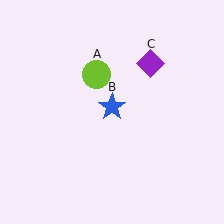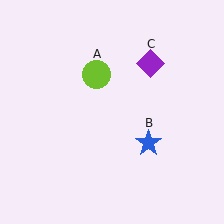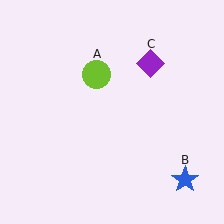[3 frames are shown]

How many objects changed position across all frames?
1 object changed position: blue star (object B).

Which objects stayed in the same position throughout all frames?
Lime circle (object A) and purple diamond (object C) remained stationary.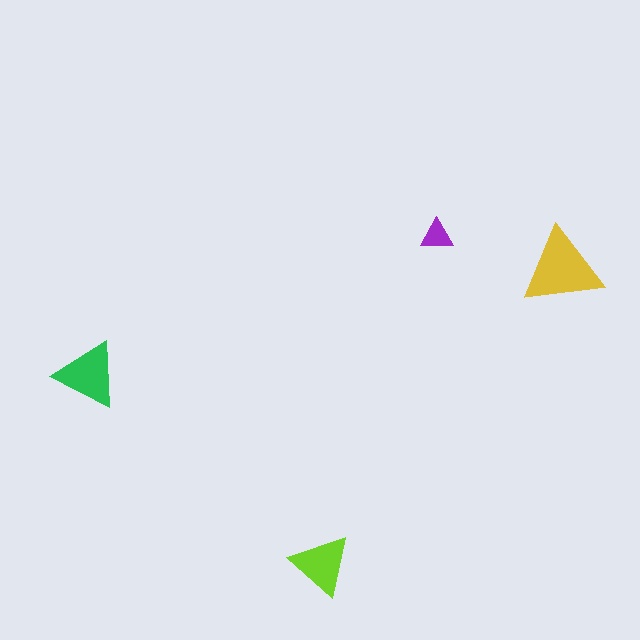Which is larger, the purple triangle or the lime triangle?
The lime one.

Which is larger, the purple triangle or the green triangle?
The green one.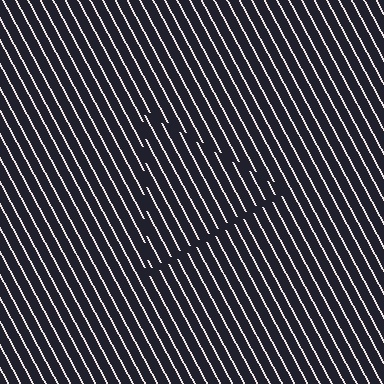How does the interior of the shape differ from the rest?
The interior of the shape contains the same grating, shifted by half a period — the contour is defined by the phase discontinuity where line-ends from the inner and outer gratings abut.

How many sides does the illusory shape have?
3 sides — the line-ends trace a triangle.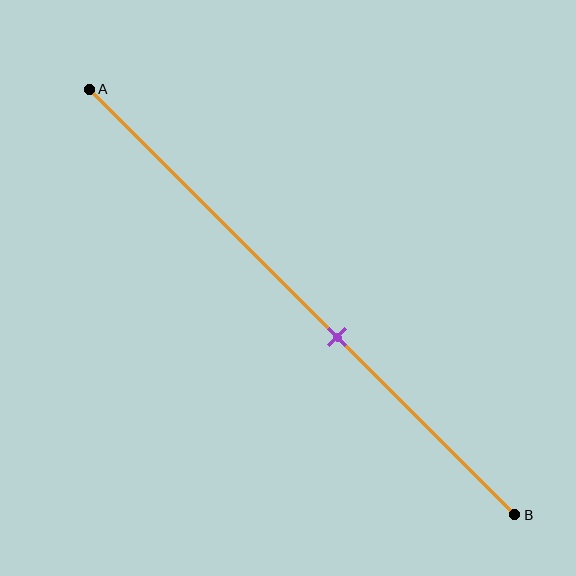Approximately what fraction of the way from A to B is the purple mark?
The purple mark is approximately 60% of the way from A to B.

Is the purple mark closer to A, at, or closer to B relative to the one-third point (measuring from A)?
The purple mark is closer to point B than the one-third point of segment AB.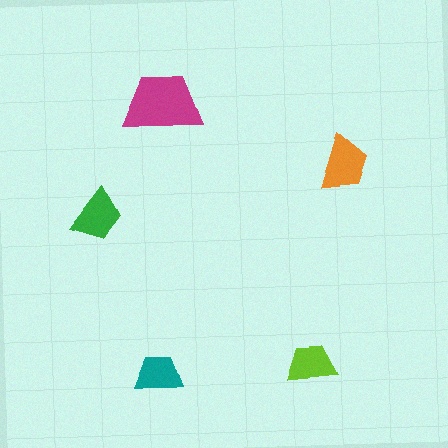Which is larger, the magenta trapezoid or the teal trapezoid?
The magenta one.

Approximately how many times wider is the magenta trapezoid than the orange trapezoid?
About 1.5 times wider.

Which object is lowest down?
The teal trapezoid is bottommost.